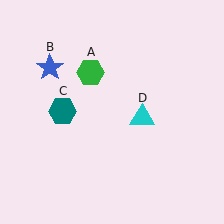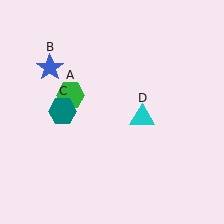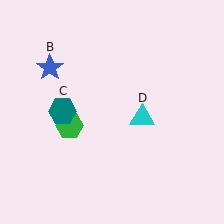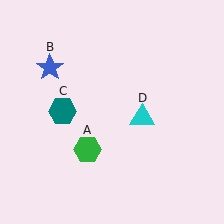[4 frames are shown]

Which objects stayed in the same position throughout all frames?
Blue star (object B) and teal hexagon (object C) and cyan triangle (object D) remained stationary.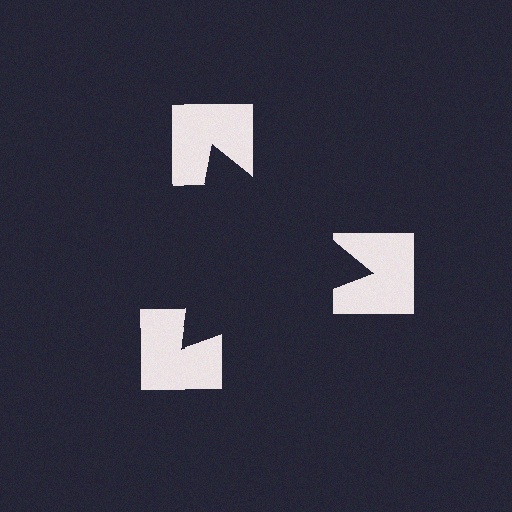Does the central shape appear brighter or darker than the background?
It typically appears slightly darker than the background, even though no actual brightness change is drawn.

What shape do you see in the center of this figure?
An illusory triangle — its edges are inferred from the aligned wedge cuts in the notched squares, not physically drawn.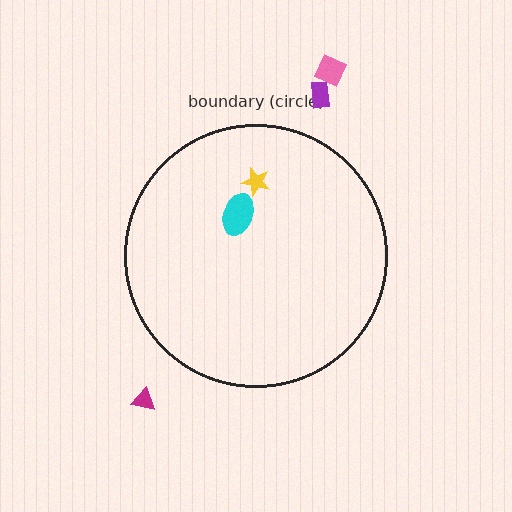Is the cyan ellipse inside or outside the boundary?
Inside.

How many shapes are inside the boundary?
2 inside, 3 outside.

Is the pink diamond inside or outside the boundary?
Outside.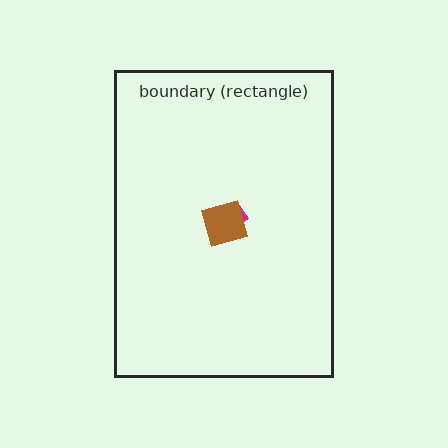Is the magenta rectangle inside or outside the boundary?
Inside.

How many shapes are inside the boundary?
2 inside, 0 outside.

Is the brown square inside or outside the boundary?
Inside.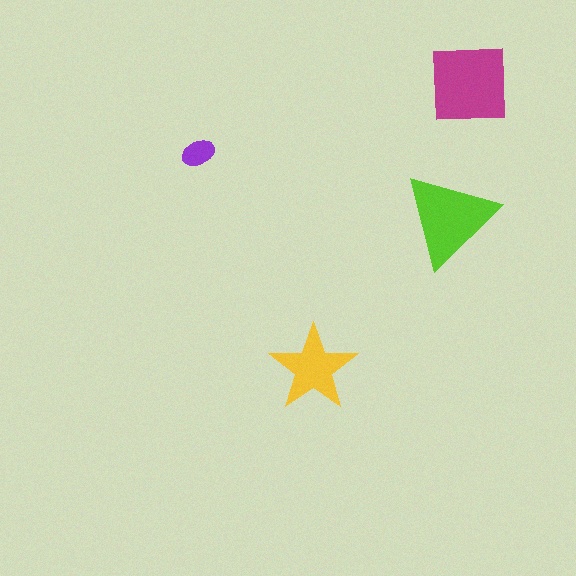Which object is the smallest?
The purple ellipse.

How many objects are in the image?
There are 4 objects in the image.